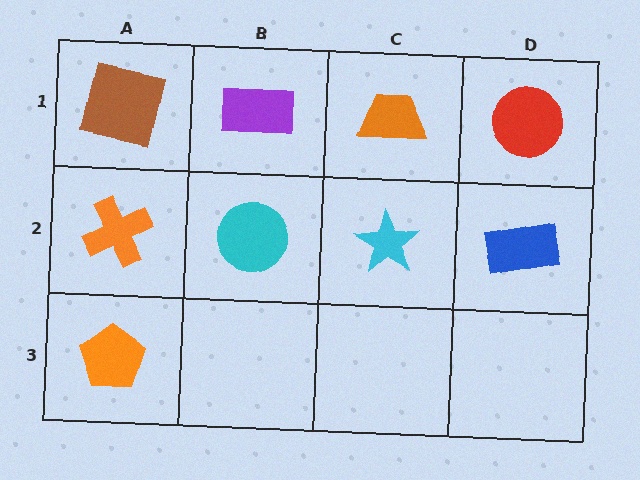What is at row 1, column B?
A purple rectangle.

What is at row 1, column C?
An orange trapezoid.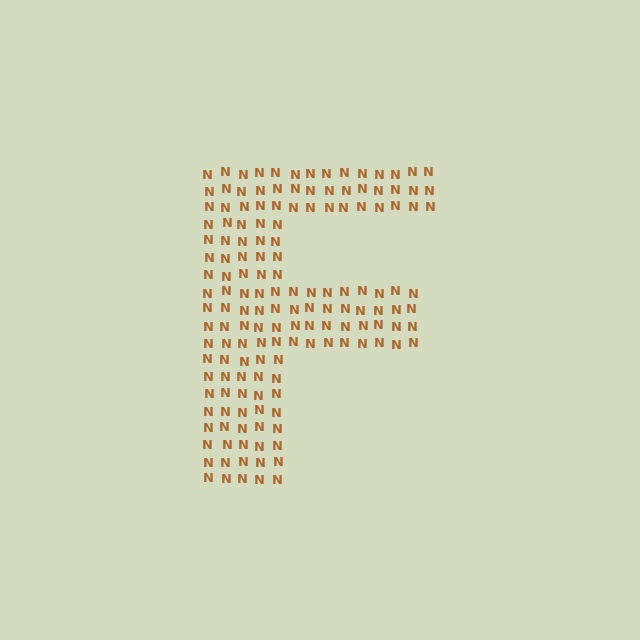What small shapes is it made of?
It is made of small letter N's.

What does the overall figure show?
The overall figure shows the letter F.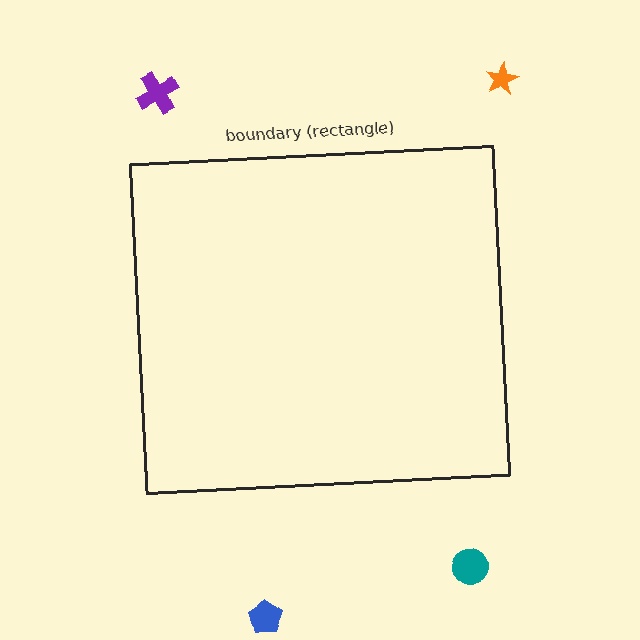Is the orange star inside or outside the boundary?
Outside.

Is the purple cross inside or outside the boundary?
Outside.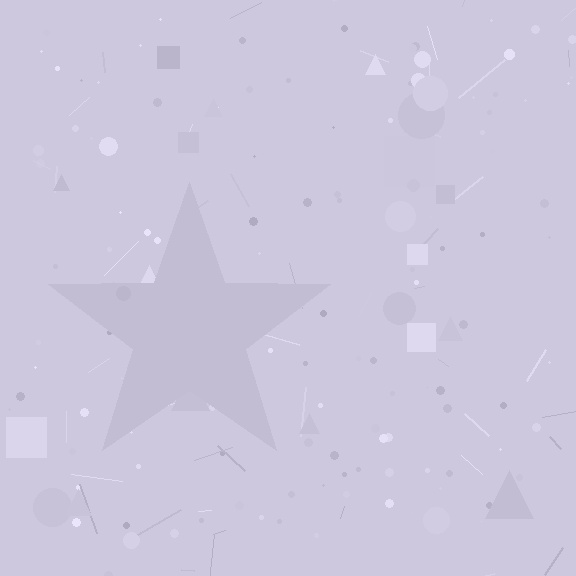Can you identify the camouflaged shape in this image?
The camouflaged shape is a star.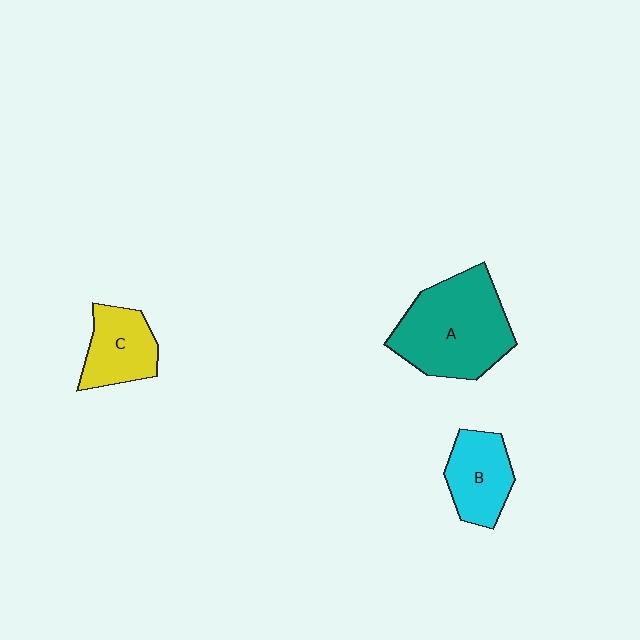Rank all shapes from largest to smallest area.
From largest to smallest: A (teal), B (cyan), C (yellow).